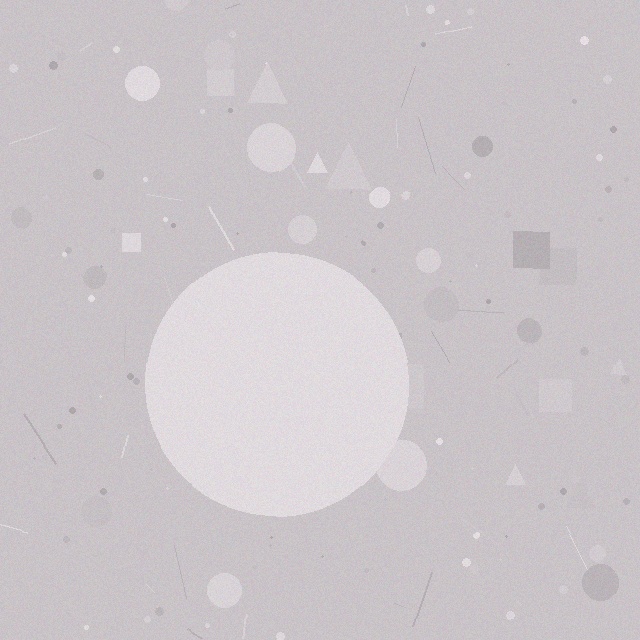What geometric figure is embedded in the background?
A circle is embedded in the background.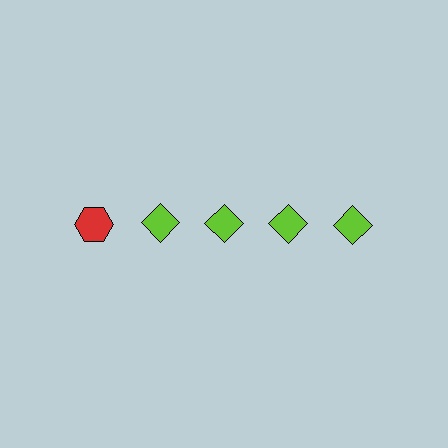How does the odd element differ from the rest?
It differs in both color (red instead of lime) and shape (hexagon instead of diamond).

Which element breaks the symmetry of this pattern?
The red hexagon in the top row, leftmost column breaks the symmetry. All other shapes are lime diamonds.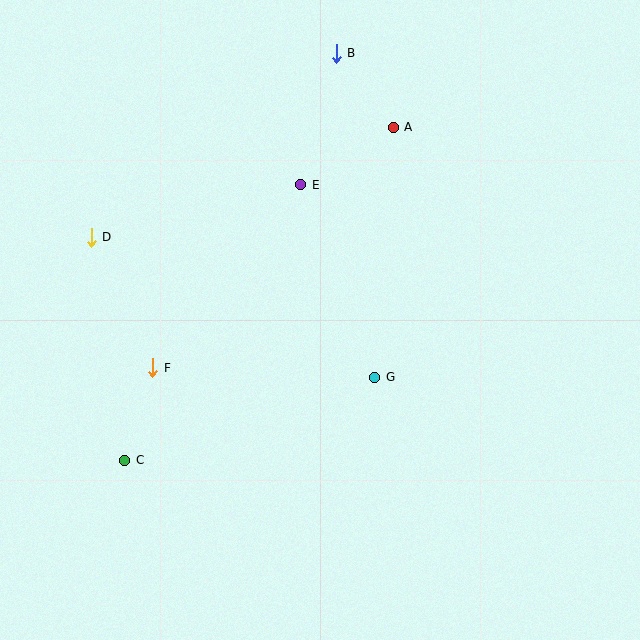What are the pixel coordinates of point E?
Point E is at (301, 185).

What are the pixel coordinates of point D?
Point D is at (91, 237).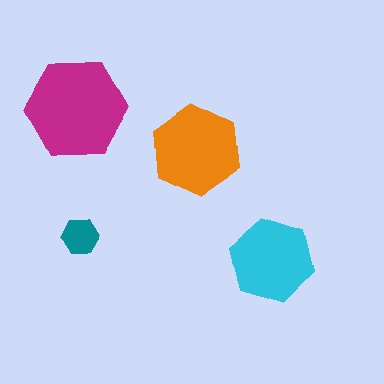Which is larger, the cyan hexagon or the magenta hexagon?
The magenta one.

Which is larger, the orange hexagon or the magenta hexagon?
The magenta one.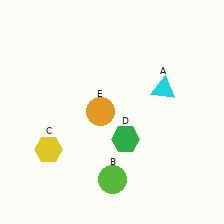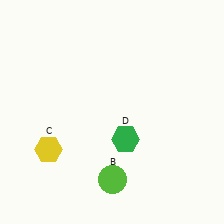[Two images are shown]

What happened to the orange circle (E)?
The orange circle (E) was removed in Image 2. It was in the top-left area of Image 1.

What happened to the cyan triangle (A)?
The cyan triangle (A) was removed in Image 2. It was in the top-right area of Image 1.